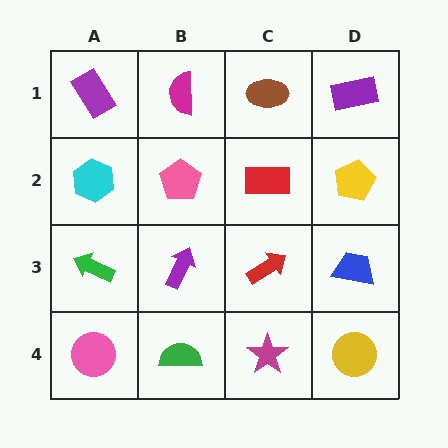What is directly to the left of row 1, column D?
A brown ellipse.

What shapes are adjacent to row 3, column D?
A yellow pentagon (row 2, column D), a yellow circle (row 4, column D), a red arrow (row 3, column C).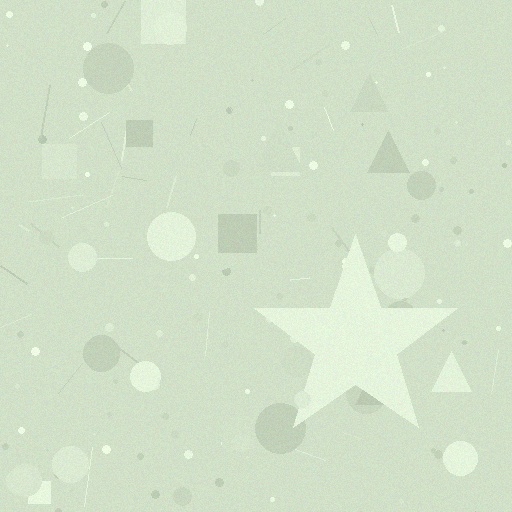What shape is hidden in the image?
A star is hidden in the image.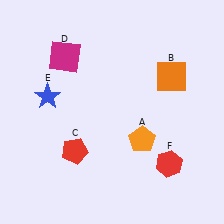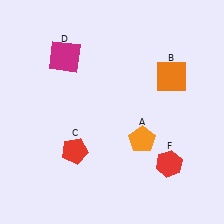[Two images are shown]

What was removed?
The blue star (E) was removed in Image 2.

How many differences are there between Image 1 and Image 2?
There is 1 difference between the two images.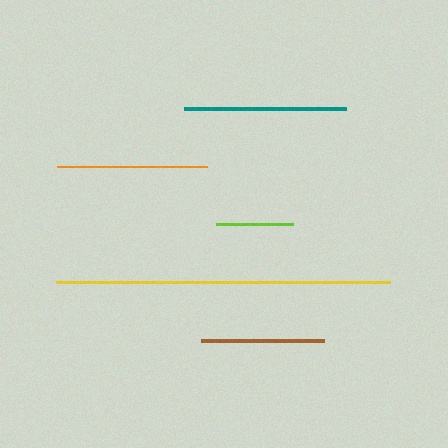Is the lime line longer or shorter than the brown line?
The brown line is longer than the lime line.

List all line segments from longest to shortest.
From longest to shortest: yellow, teal, orange, brown, lime.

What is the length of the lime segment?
The lime segment is approximately 77 pixels long.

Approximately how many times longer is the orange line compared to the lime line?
The orange line is approximately 1.9 times the length of the lime line.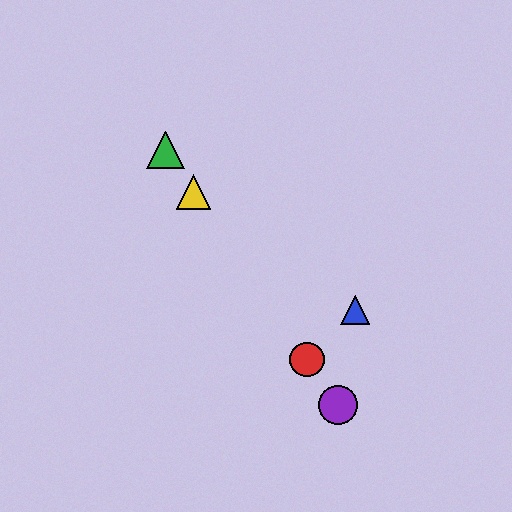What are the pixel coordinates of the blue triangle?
The blue triangle is at (355, 310).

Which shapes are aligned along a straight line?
The red circle, the green triangle, the yellow triangle, the purple circle are aligned along a straight line.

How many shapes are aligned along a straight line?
4 shapes (the red circle, the green triangle, the yellow triangle, the purple circle) are aligned along a straight line.